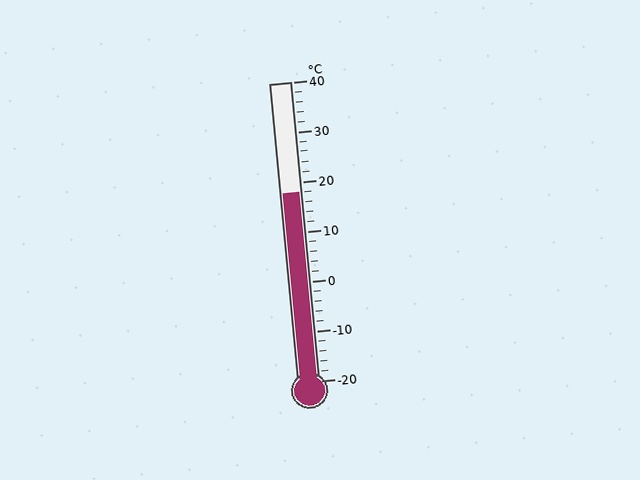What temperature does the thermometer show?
The thermometer shows approximately 18°C.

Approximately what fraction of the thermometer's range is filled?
The thermometer is filled to approximately 65% of its range.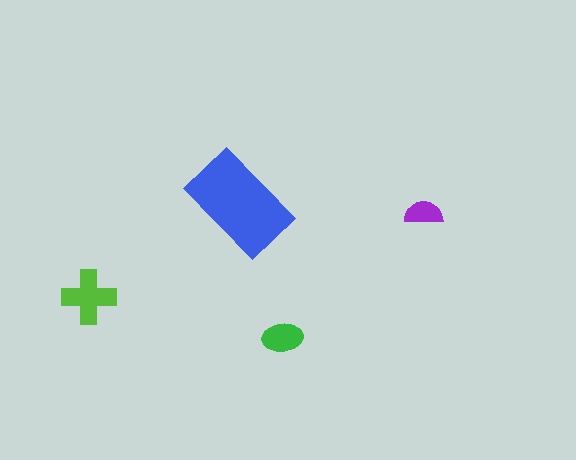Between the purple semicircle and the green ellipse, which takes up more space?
The green ellipse.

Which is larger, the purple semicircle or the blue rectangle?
The blue rectangle.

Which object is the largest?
The blue rectangle.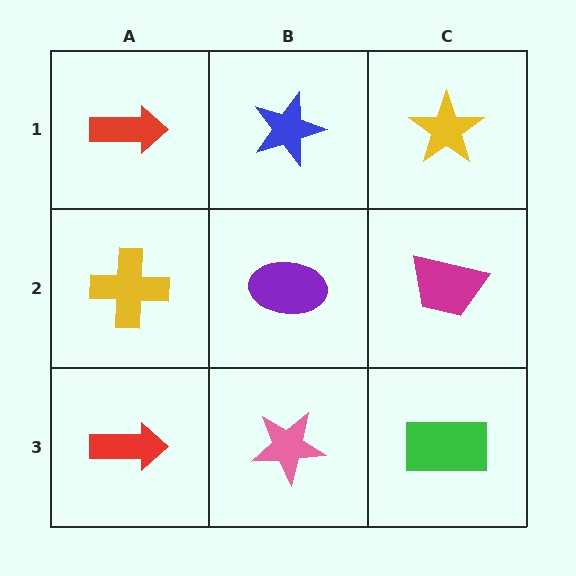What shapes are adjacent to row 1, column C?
A magenta trapezoid (row 2, column C), a blue star (row 1, column B).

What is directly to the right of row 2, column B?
A magenta trapezoid.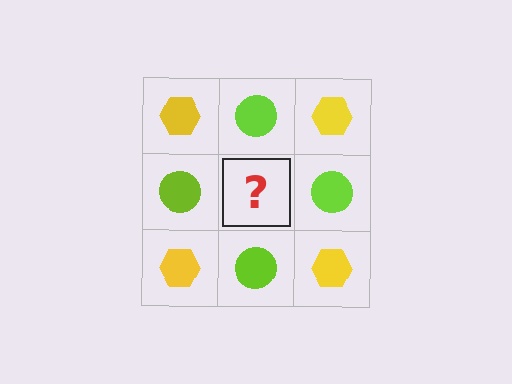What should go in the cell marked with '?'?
The missing cell should contain a yellow hexagon.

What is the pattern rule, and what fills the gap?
The rule is that it alternates yellow hexagon and lime circle in a checkerboard pattern. The gap should be filled with a yellow hexagon.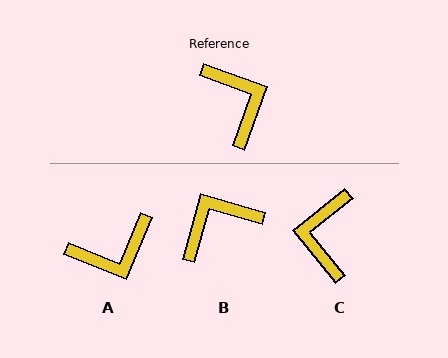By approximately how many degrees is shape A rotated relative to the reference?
Approximately 92 degrees clockwise.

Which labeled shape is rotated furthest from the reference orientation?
C, about 149 degrees away.